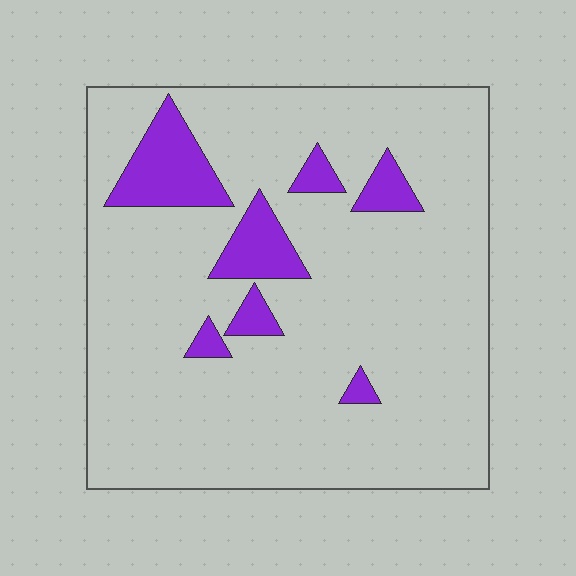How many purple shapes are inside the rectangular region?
7.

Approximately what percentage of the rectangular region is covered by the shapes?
Approximately 10%.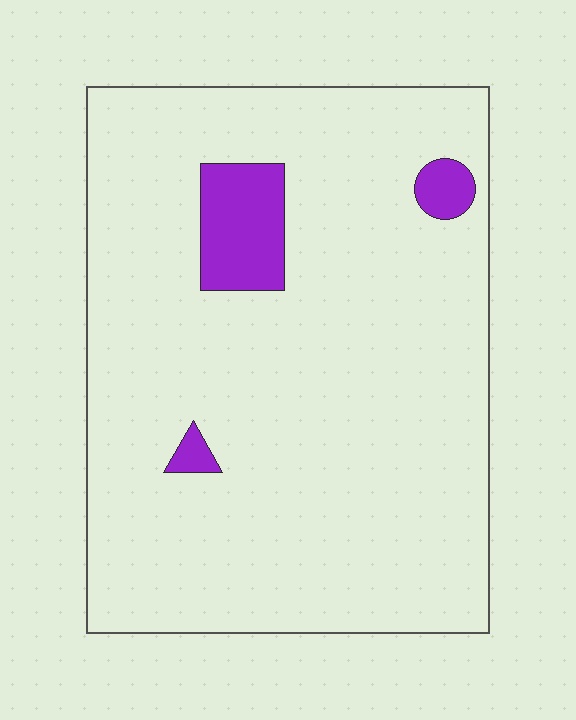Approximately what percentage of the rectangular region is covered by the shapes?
Approximately 5%.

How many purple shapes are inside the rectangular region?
3.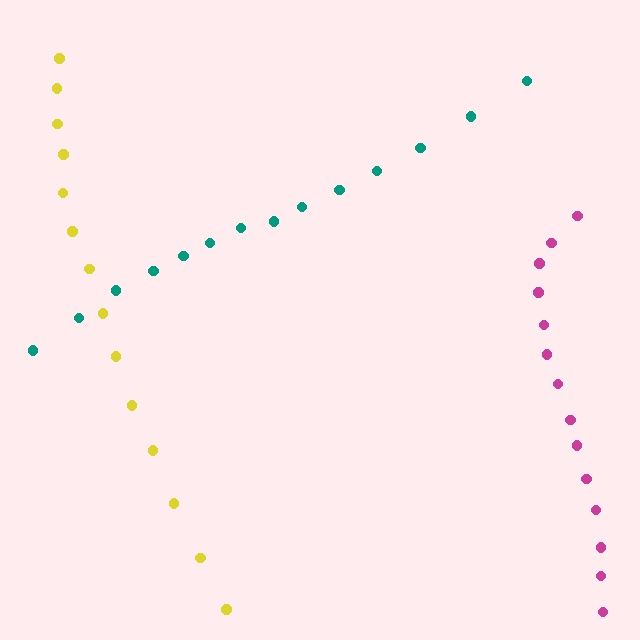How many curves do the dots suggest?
There are 3 distinct paths.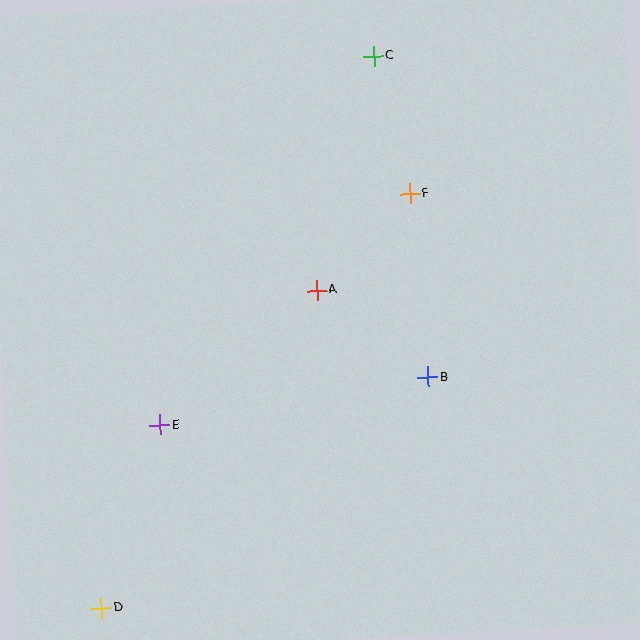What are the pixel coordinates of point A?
Point A is at (317, 290).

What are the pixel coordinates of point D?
Point D is at (101, 608).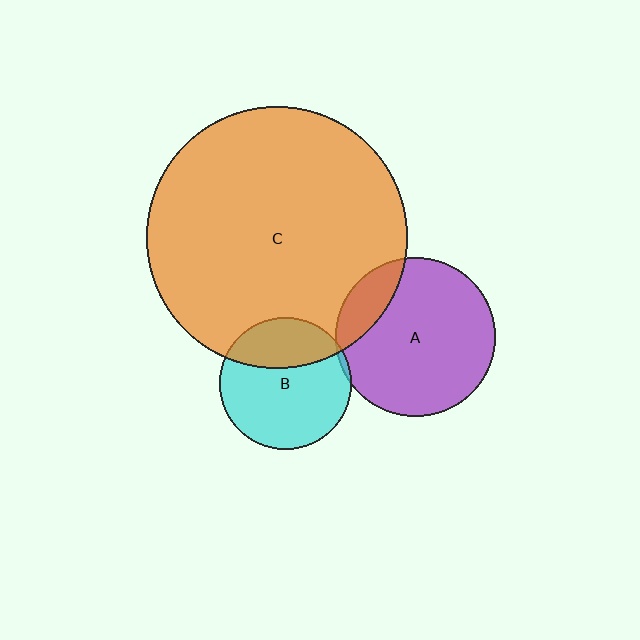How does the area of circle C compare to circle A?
Approximately 2.7 times.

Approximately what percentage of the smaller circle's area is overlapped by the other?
Approximately 5%.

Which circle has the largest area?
Circle C (orange).